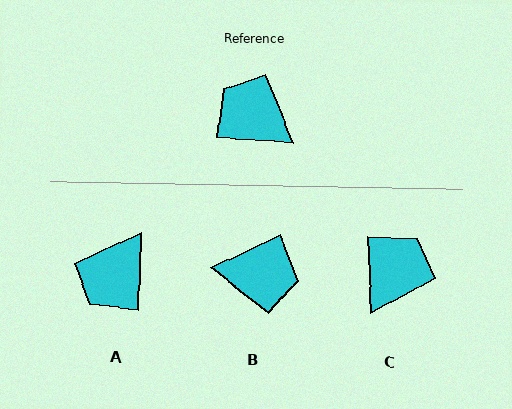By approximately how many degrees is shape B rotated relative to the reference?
Approximately 151 degrees clockwise.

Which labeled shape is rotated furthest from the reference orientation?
B, about 151 degrees away.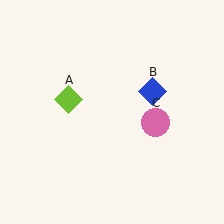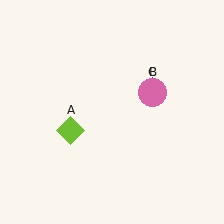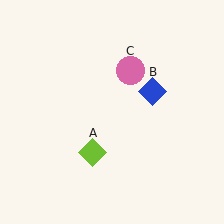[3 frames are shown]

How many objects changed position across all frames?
2 objects changed position: lime diamond (object A), pink circle (object C).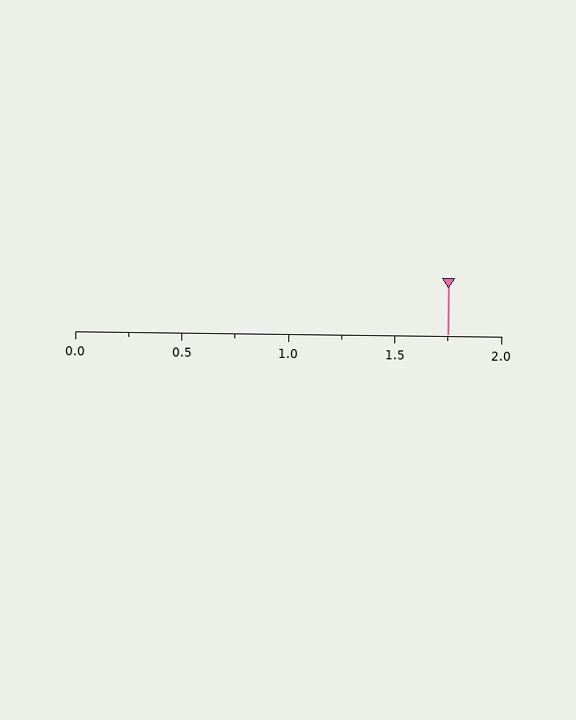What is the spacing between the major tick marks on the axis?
The major ticks are spaced 0.5 apart.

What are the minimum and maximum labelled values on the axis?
The axis runs from 0.0 to 2.0.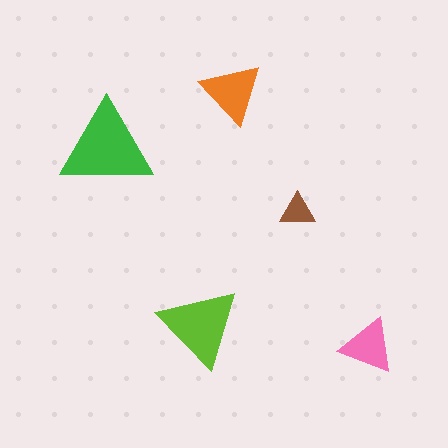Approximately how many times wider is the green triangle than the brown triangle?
About 2.5 times wider.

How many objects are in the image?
There are 5 objects in the image.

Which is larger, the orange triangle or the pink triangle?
The orange one.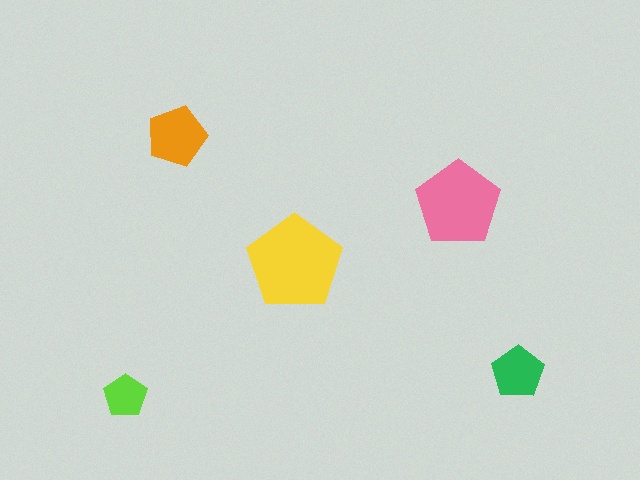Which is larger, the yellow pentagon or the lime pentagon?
The yellow one.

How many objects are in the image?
There are 5 objects in the image.